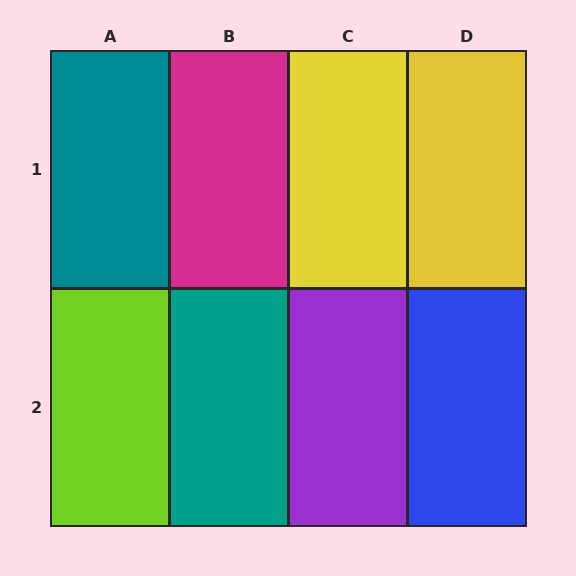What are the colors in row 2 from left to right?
Lime, teal, purple, blue.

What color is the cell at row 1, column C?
Yellow.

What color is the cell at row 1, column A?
Teal.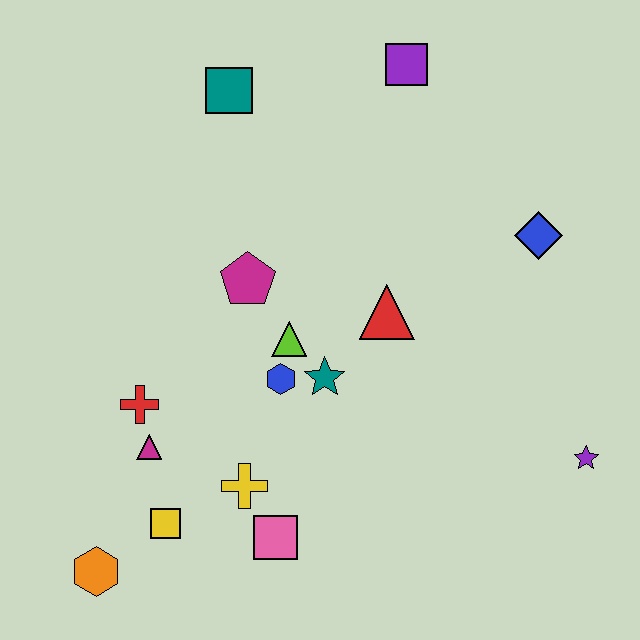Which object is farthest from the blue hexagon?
The purple square is farthest from the blue hexagon.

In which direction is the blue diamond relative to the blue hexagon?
The blue diamond is to the right of the blue hexagon.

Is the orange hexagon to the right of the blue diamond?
No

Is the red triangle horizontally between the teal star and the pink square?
No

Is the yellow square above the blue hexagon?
No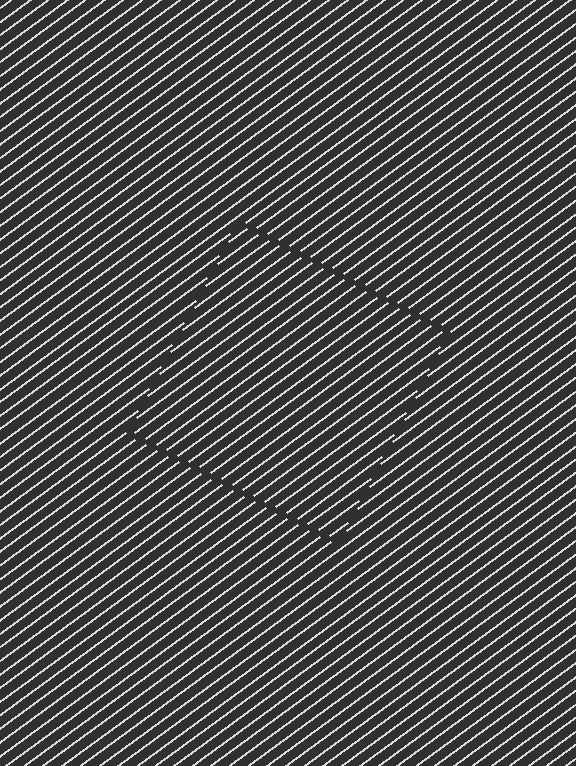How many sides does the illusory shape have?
4 sides — the line-ends trace a square.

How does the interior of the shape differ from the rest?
The interior of the shape contains the same grating, shifted by half a period — the contour is defined by the phase discontinuity where line-ends from the inner and outer gratings abut.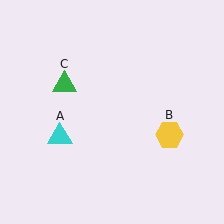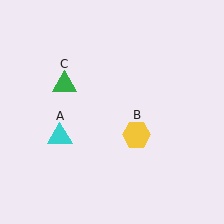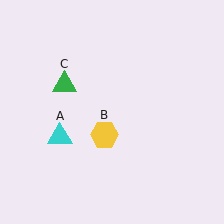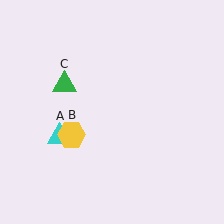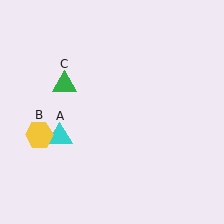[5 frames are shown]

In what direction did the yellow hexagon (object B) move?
The yellow hexagon (object B) moved left.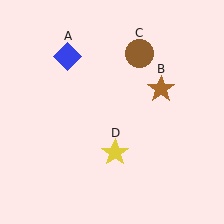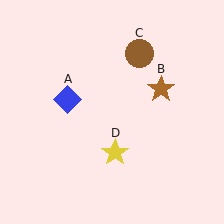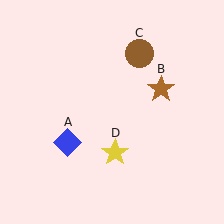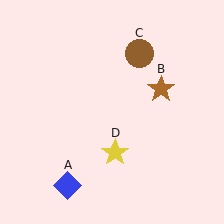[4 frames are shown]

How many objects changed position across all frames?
1 object changed position: blue diamond (object A).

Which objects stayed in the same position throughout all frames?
Brown star (object B) and brown circle (object C) and yellow star (object D) remained stationary.